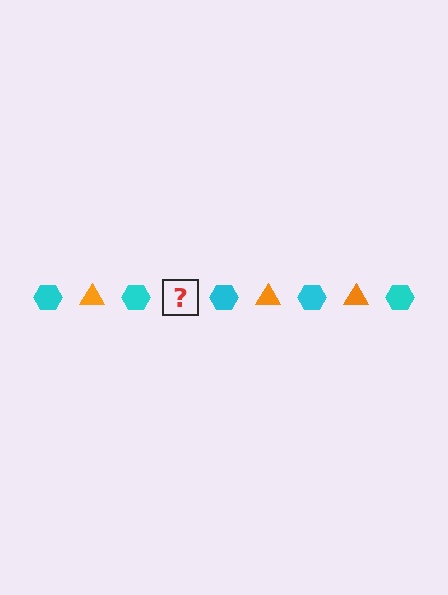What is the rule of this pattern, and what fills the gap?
The rule is that the pattern alternates between cyan hexagon and orange triangle. The gap should be filled with an orange triangle.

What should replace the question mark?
The question mark should be replaced with an orange triangle.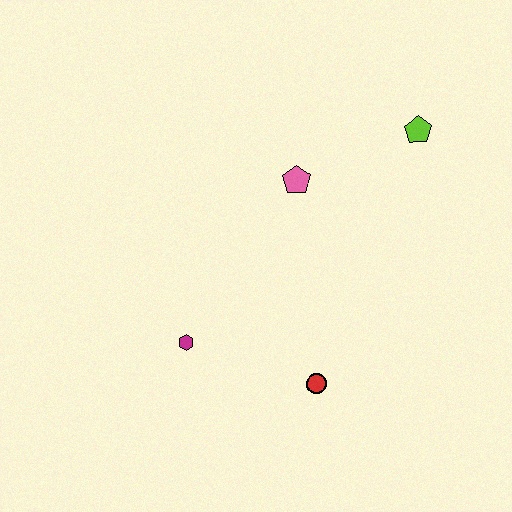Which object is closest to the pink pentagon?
The lime pentagon is closest to the pink pentagon.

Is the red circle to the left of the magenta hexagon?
No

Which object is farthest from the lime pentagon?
The magenta hexagon is farthest from the lime pentagon.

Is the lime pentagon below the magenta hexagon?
No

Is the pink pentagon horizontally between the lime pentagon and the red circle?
No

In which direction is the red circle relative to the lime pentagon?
The red circle is below the lime pentagon.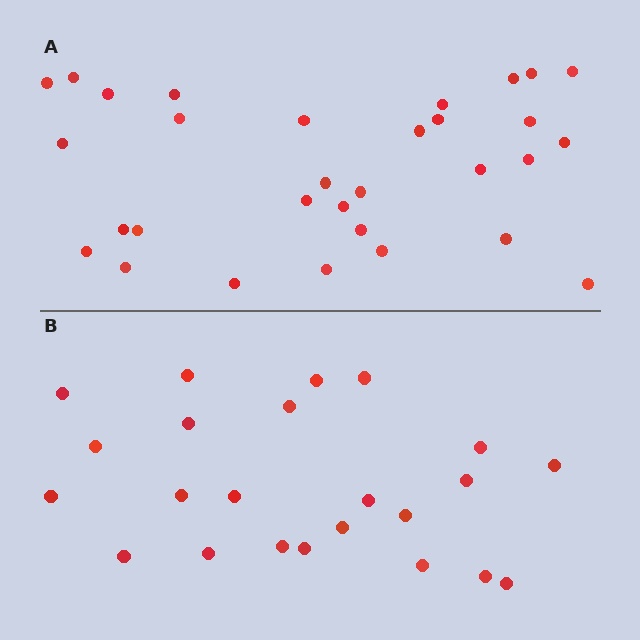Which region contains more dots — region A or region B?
Region A (the top region) has more dots.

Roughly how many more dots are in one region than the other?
Region A has roughly 8 or so more dots than region B.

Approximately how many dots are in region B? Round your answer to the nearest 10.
About 20 dots. (The exact count is 23, which rounds to 20.)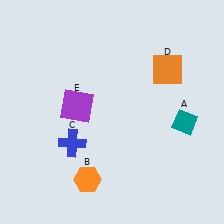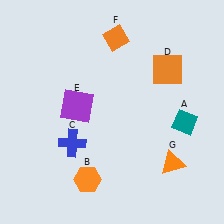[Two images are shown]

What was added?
An orange diamond (F), an orange triangle (G) were added in Image 2.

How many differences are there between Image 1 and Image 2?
There are 2 differences between the two images.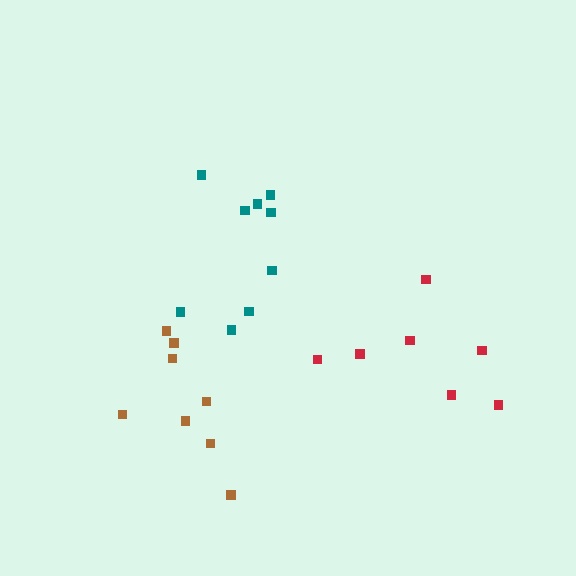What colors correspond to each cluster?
The clusters are colored: teal, red, brown.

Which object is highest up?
The teal cluster is topmost.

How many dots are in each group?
Group 1: 9 dots, Group 2: 7 dots, Group 3: 8 dots (24 total).